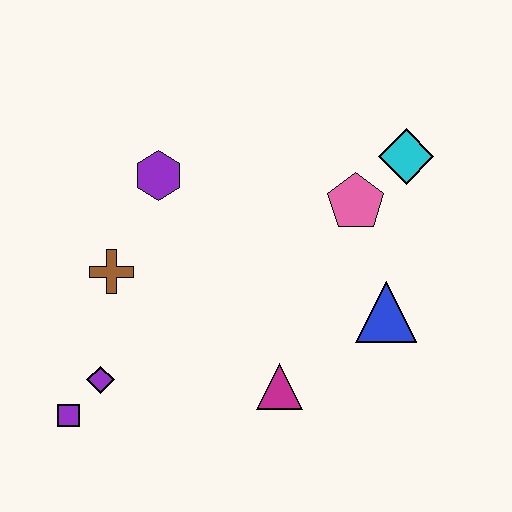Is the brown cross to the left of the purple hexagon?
Yes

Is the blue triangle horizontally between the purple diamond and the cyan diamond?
Yes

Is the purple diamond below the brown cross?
Yes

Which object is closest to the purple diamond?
The purple square is closest to the purple diamond.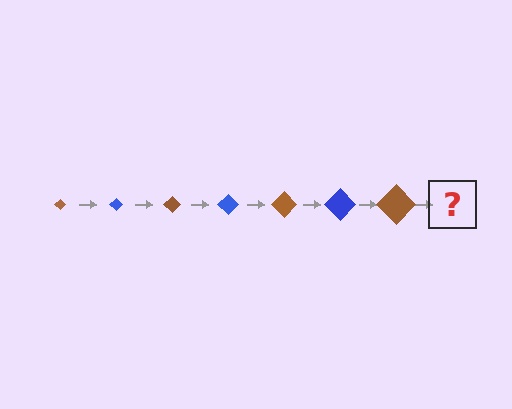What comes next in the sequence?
The next element should be a blue diamond, larger than the previous one.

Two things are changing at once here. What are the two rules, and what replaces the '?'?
The two rules are that the diamond grows larger each step and the color cycles through brown and blue. The '?' should be a blue diamond, larger than the previous one.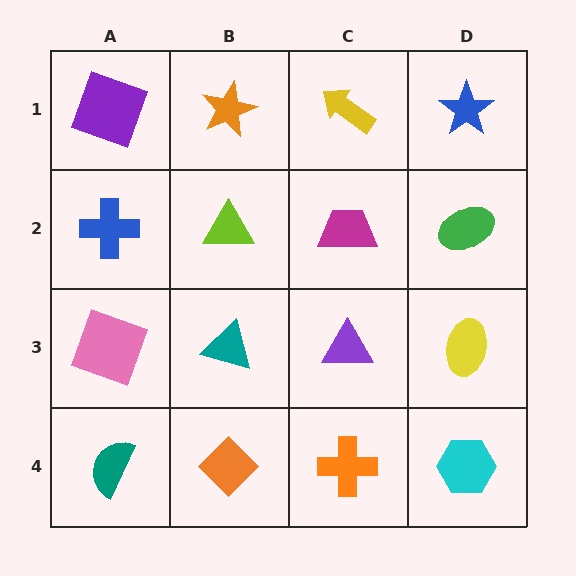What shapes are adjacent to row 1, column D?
A green ellipse (row 2, column D), a yellow arrow (row 1, column C).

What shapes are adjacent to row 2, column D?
A blue star (row 1, column D), a yellow ellipse (row 3, column D), a magenta trapezoid (row 2, column C).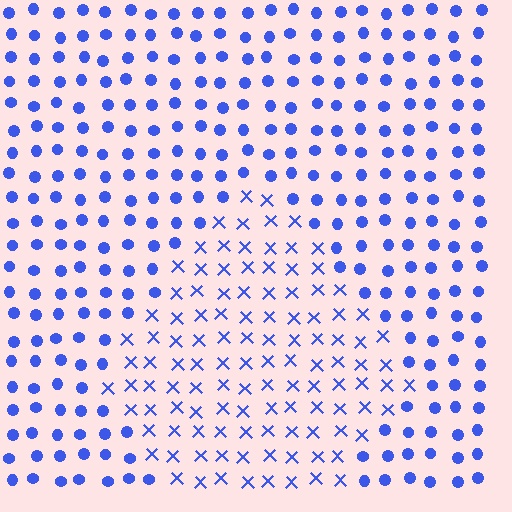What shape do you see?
I see a diamond.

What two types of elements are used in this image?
The image uses X marks inside the diamond region and circles outside it.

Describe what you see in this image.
The image is filled with small blue elements arranged in a uniform grid. A diamond-shaped region contains X marks, while the surrounding area contains circles. The boundary is defined purely by the change in element shape.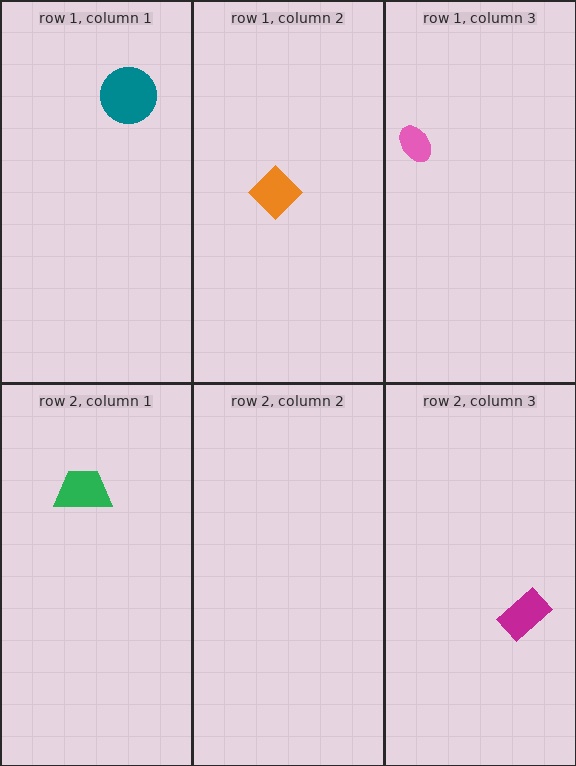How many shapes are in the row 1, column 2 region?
1.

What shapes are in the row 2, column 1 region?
The green trapezoid.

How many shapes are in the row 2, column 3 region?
1.